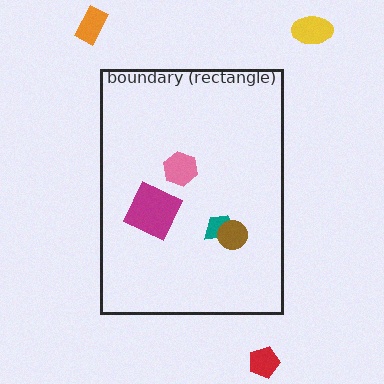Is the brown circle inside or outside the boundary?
Inside.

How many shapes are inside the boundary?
4 inside, 3 outside.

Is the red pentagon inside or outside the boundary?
Outside.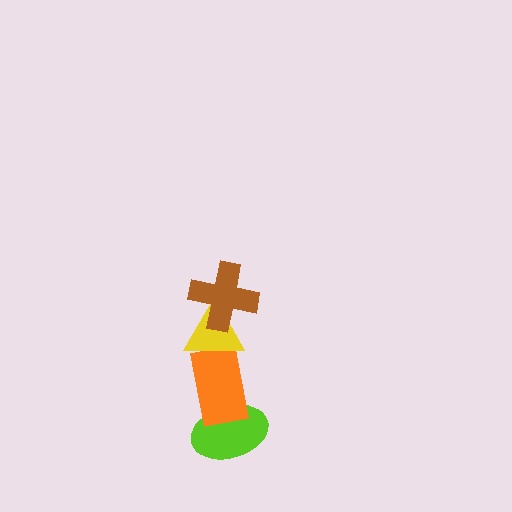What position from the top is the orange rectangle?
The orange rectangle is 3rd from the top.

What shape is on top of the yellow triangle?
The brown cross is on top of the yellow triangle.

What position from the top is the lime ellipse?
The lime ellipse is 4th from the top.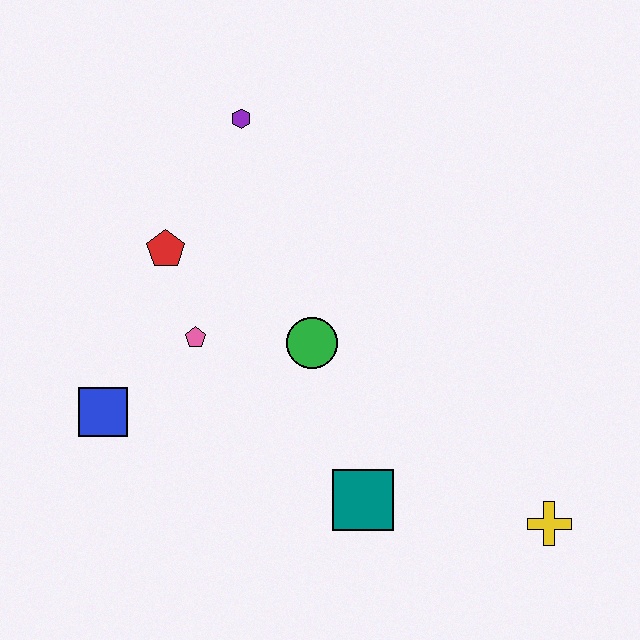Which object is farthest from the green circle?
The yellow cross is farthest from the green circle.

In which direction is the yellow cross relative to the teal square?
The yellow cross is to the right of the teal square.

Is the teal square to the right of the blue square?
Yes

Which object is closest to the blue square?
The pink pentagon is closest to the blue square.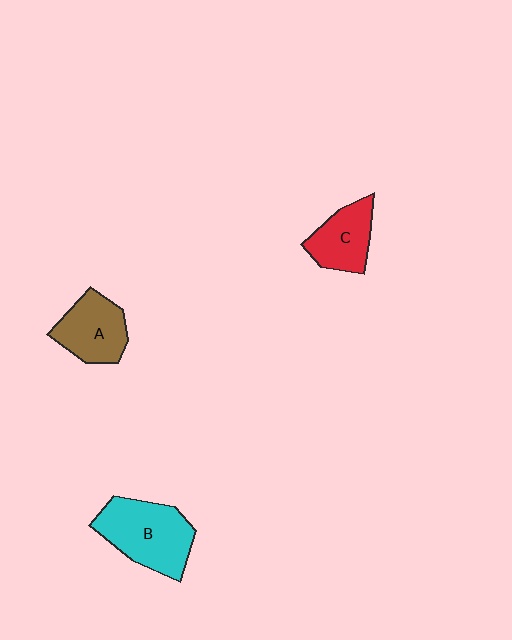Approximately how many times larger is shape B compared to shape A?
Approximately 1.4 times.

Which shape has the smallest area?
Shape C (red).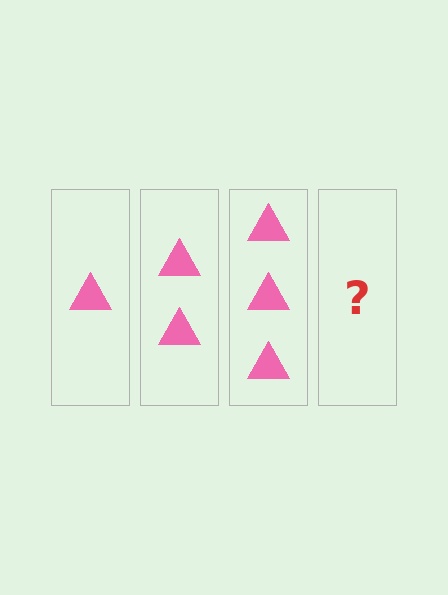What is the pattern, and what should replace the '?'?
The pattern is that each step adds one more triangle. The '?' should be 4 triangles.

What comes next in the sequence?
The next element should be 4 triangles.